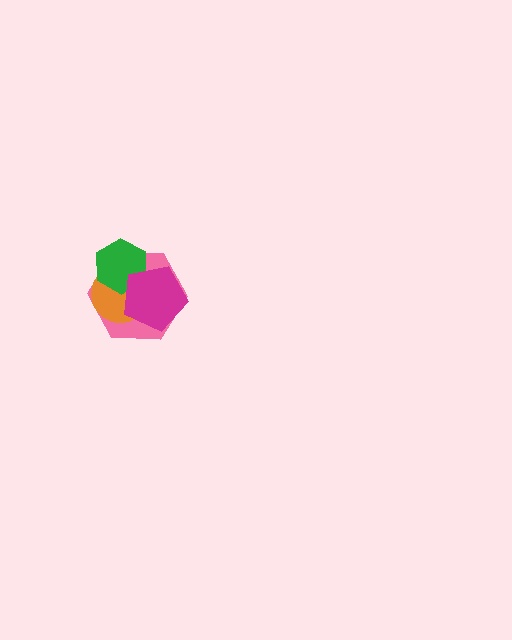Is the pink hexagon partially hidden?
Yes, it is partially covered by another shape.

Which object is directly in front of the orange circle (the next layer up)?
The green hexagon is directly in front of the orange circle.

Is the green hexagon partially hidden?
Yes, it is partially covered by another shape.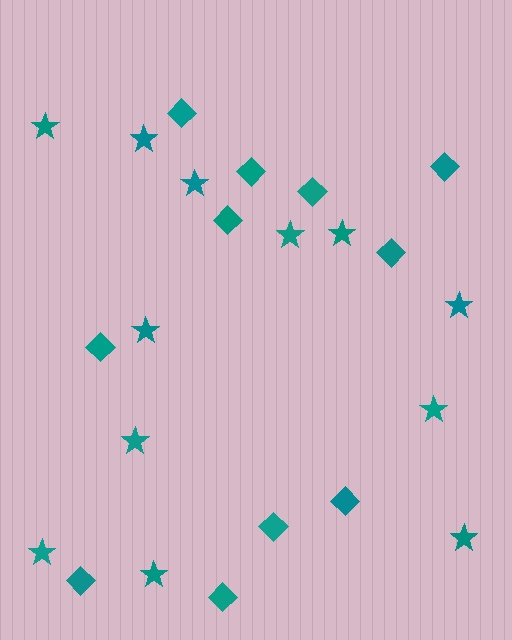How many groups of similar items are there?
There are 2 groups: one group of diamonds (11) and one group of stars (12).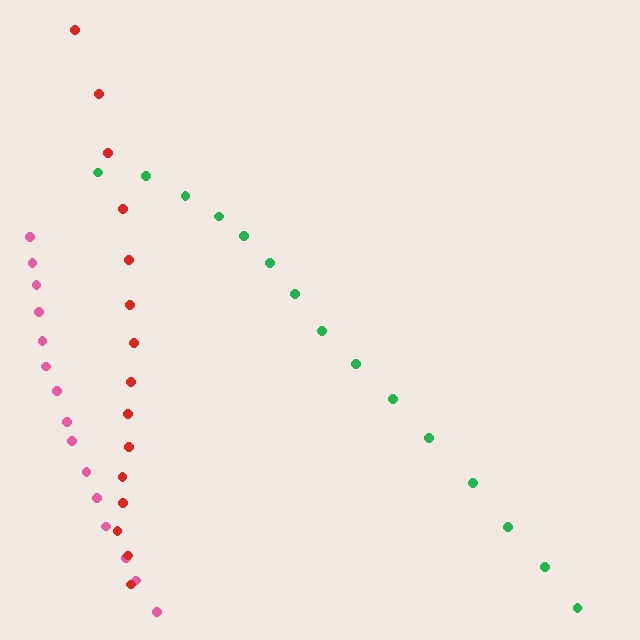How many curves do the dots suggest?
There are 3 distinct paths.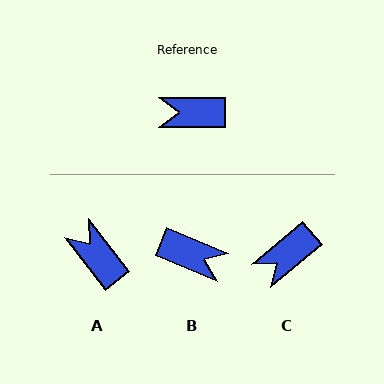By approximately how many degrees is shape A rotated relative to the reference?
Approximately 52 degrees clockwise.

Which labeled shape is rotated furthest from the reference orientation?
B, about 158 degrees away.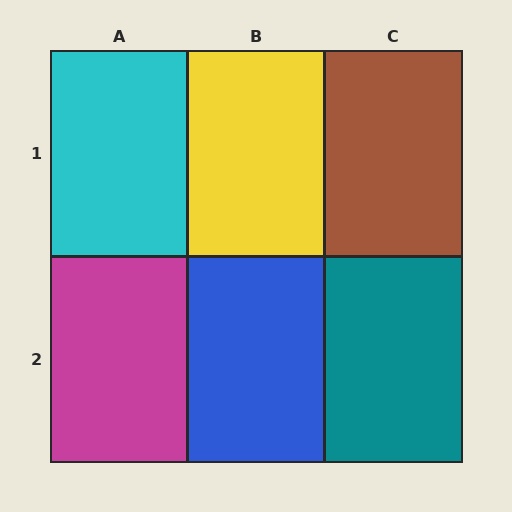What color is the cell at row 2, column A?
Magenta.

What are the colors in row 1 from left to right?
Cyan, yellow, brown.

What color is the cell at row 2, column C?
Teal.